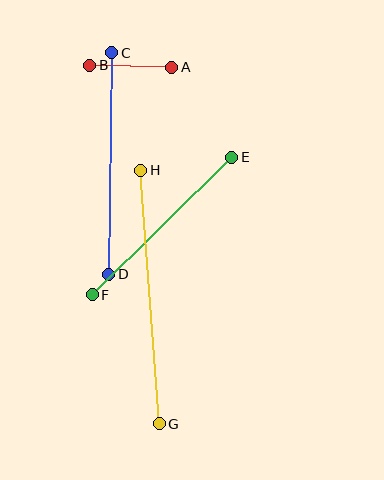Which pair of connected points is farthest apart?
Points G and H are farthest apart.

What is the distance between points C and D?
The distance is approximately 221 pixels.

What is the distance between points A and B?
The distance is approximately 82 pixels.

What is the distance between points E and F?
The distance is approximately 196 pixels.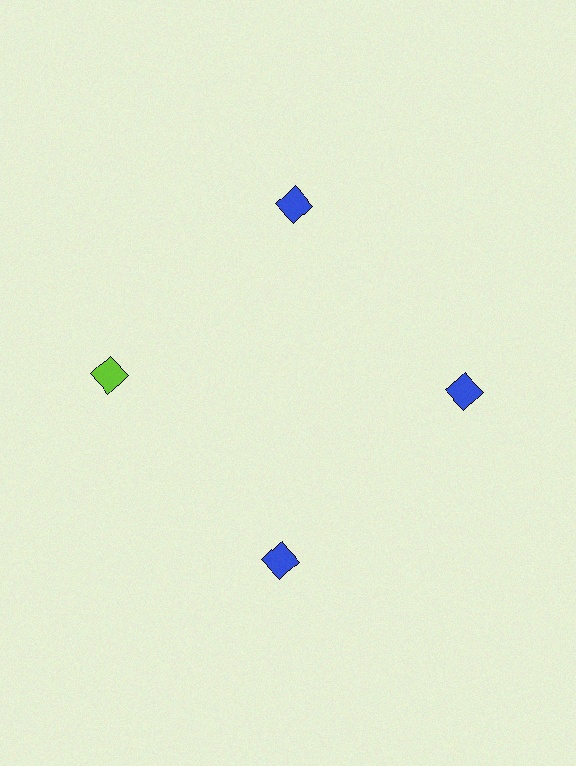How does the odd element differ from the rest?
It has a different color: lime instead of blue.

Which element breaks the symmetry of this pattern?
The lime diamond at roughly the 9 o'clock position breaks the symmetry. All other shapes are blue diamonds.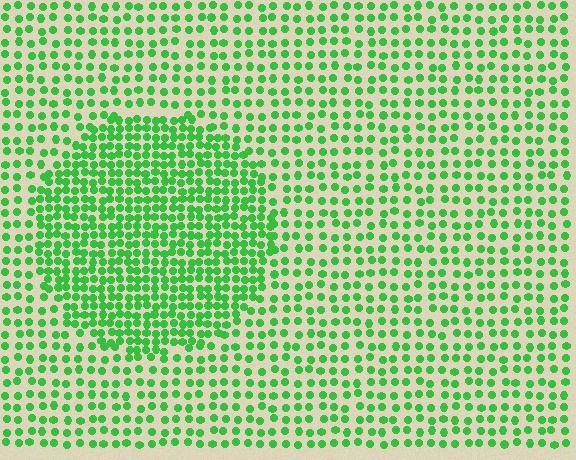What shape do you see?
I see a circle.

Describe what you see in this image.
The image contains small green elements arranged at two different densities. A circle-shaped region is visible where the elements are more densely packed than the surrounding area.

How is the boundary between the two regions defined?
The boundary is defined by a change in element density (approximately 1.9x ratio). All elements are the same color, size, and shape.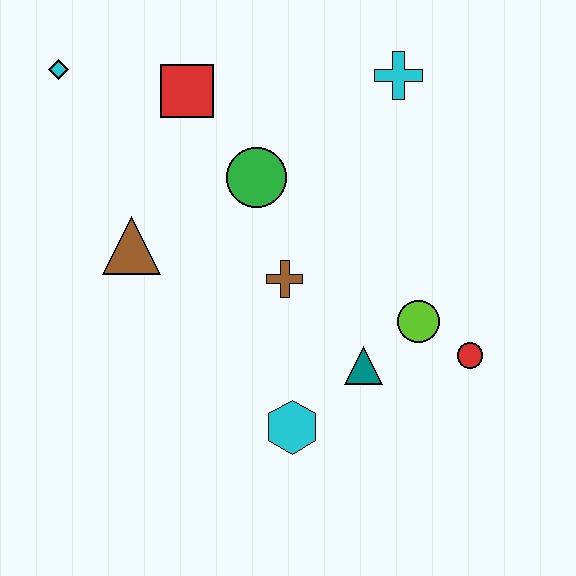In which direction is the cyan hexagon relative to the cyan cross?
The cyan hexagon is below the cyan cross.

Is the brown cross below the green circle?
Yes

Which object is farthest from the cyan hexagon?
The cyan diamond is farthest from the cyan hexagon.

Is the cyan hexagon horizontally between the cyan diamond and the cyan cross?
Yes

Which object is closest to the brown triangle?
The green circle is closest to the brown triangle.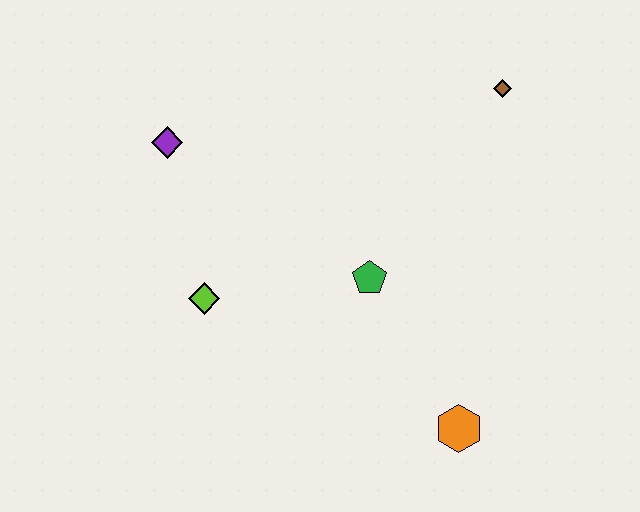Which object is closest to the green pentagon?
The lime diamond is closest to the green pentagon.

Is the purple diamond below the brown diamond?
Yes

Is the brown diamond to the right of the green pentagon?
Yes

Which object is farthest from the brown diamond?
The lime diamond is farthest from the brown diamond.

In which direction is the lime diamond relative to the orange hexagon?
The lime diamond is to the left of the orange hexagon.